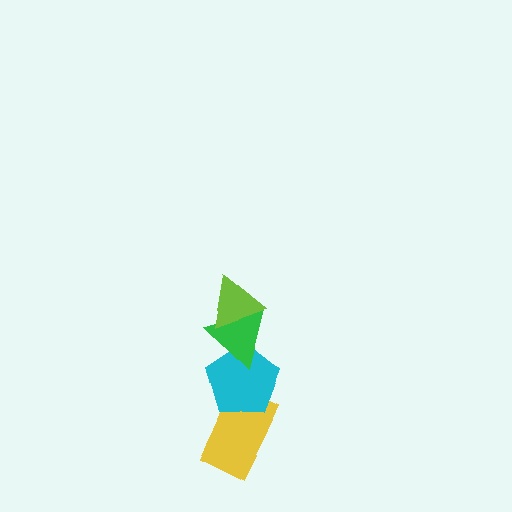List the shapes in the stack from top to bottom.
From top to bottom: the lime triangle, the green triangle, the cyan pentagon, the yellow rectangle.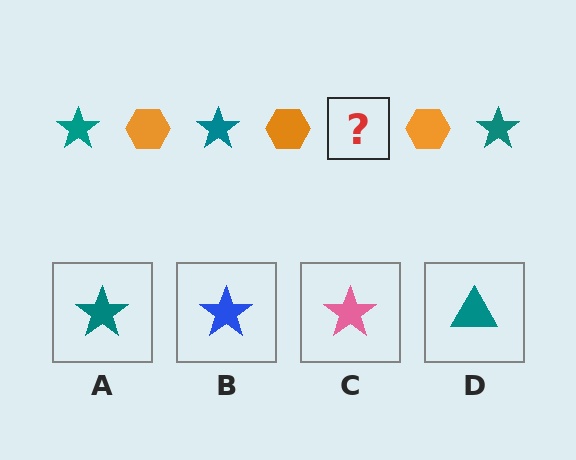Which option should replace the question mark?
Option A.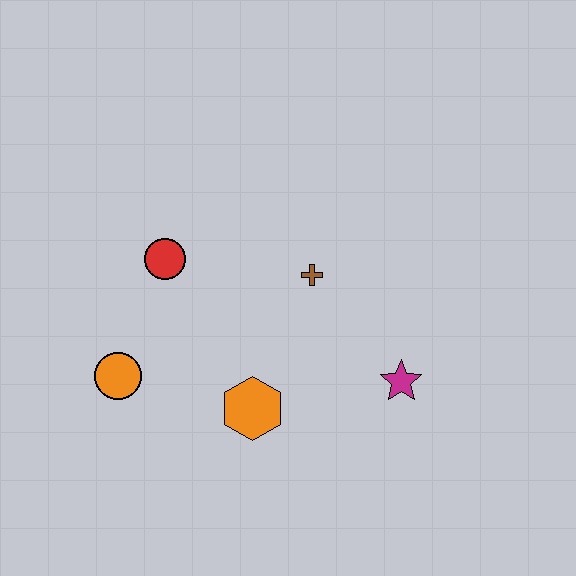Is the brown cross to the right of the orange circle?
Yes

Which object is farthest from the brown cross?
The orange circle is farthest from the brown cross.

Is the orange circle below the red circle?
Yes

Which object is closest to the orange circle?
The red circle is closest to the orange circle.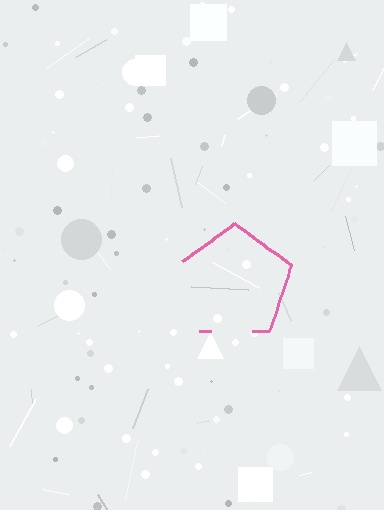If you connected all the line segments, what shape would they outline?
They would outline a pentagon.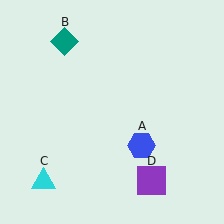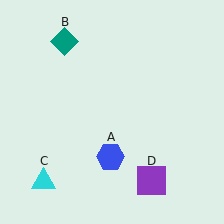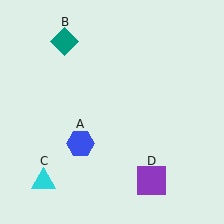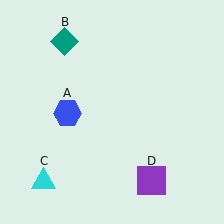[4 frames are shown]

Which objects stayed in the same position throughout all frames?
Teal diamond (object B) and cyan triangle (object C) and purple square (object D) remained stationary.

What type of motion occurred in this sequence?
The blue hexagon (object A) rotated clockwise around the center of the scene.